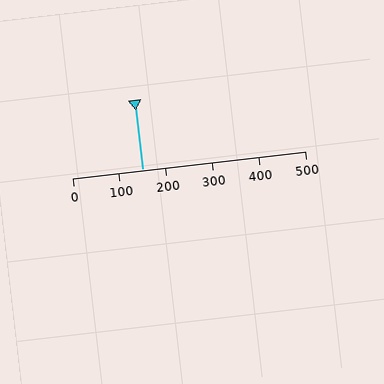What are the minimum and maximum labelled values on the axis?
The axis runs from 0 to 500.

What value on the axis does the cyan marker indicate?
The marker indicates approximately 150.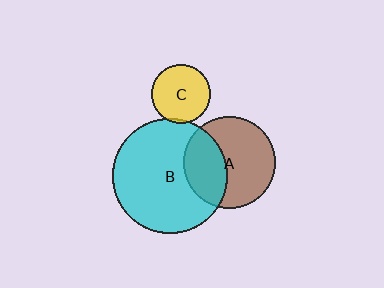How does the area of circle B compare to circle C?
Approximately 3.8 times.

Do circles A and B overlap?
Yes.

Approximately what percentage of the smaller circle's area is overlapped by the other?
Approximately 40%.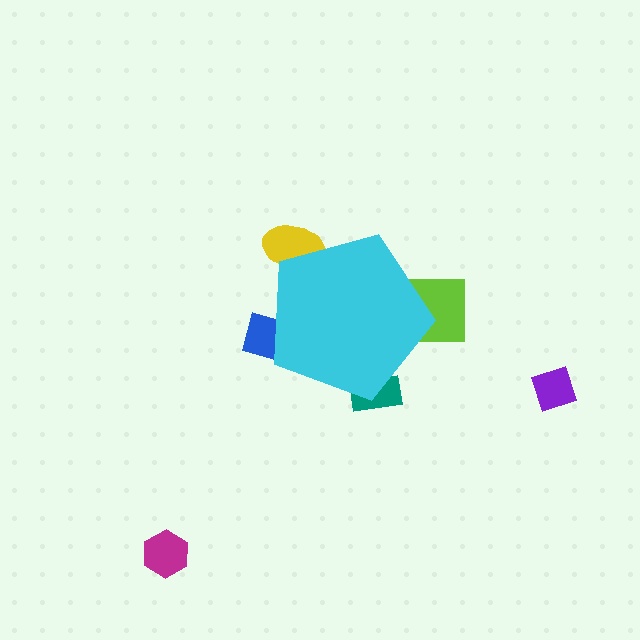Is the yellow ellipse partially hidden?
Yes, the yellow ellipse is partially hidden behind the cyan pentagon.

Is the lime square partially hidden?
Yes, the lime square is partially hidden behind the cyan pentagon.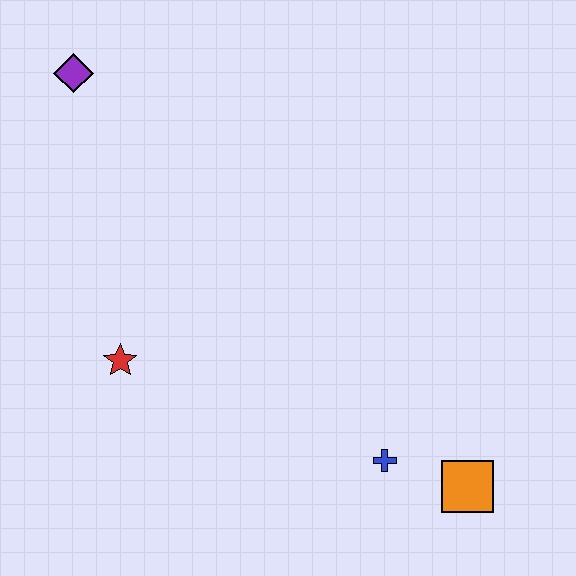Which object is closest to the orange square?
The blue cross is closest to the orange square.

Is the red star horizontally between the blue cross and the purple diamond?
Yes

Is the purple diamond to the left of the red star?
Yes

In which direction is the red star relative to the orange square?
The red star is to the left of the orange square.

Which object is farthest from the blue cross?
The purple diamond is farthest from the blue cross.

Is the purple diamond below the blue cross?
No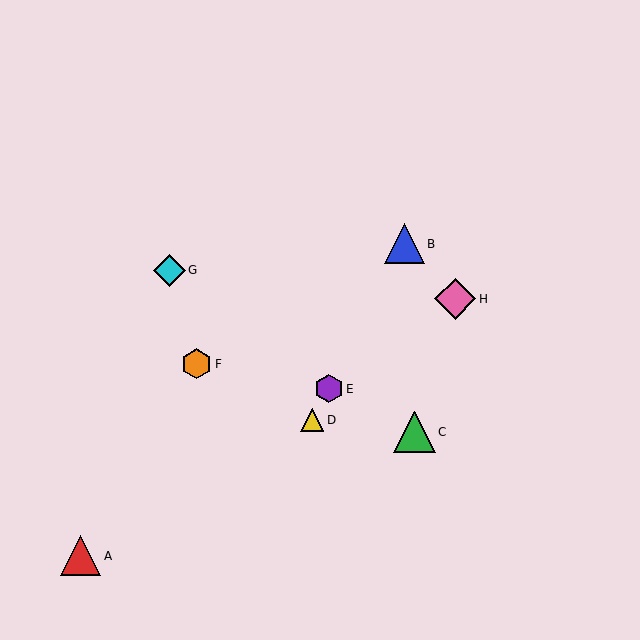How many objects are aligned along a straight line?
3 objects (B, D, E) are aligned along a straight line.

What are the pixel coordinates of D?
Object D is at (312, 420).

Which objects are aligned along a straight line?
Objects B, D, E are aligned along a straight line.